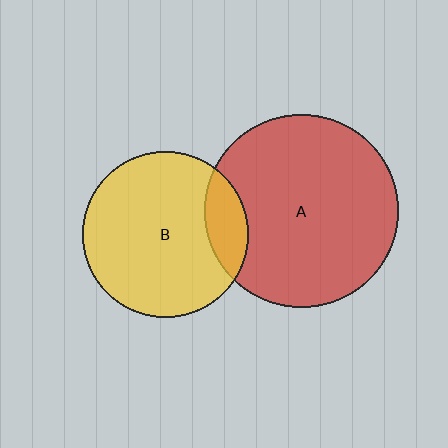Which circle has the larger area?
Circle A (red).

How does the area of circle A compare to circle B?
Approximately 1.3 times.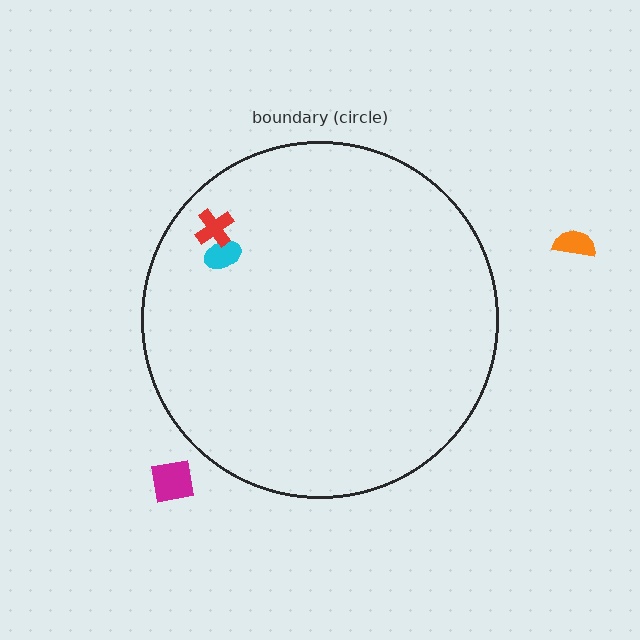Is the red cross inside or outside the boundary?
Inside.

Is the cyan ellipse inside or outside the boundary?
Inside.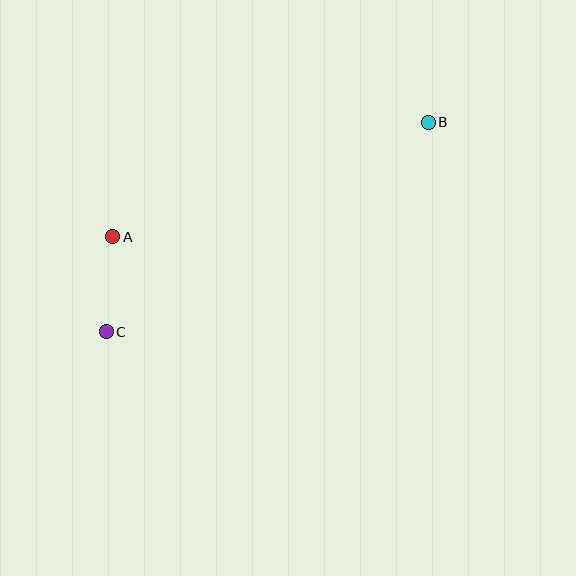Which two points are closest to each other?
Points A and C are closest to each other.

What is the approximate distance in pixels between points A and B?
The distance between A and B is approximately 335 pixels.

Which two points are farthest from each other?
Points B and C are farthest from each other.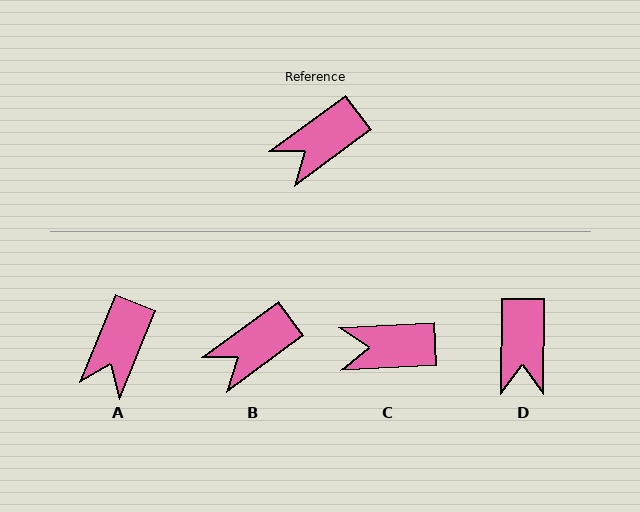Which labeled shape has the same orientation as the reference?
B.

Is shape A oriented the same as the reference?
No, it is off by about 31 degrees.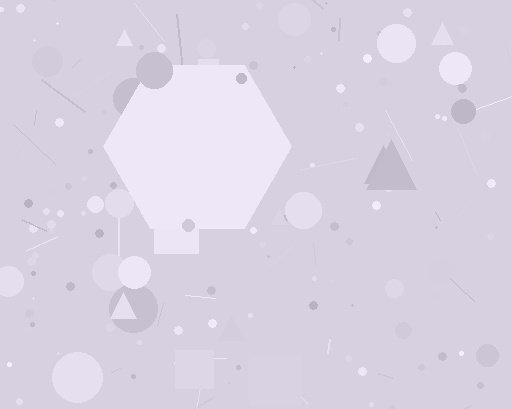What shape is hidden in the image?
A hexagon is hidden in the image.